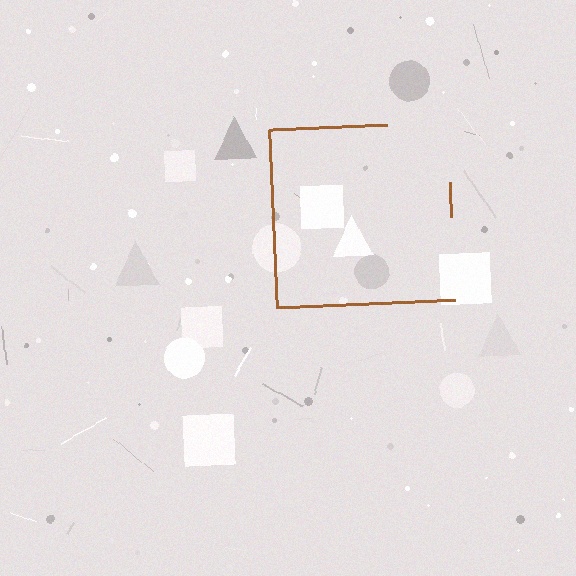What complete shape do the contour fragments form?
The contour fragments form a square.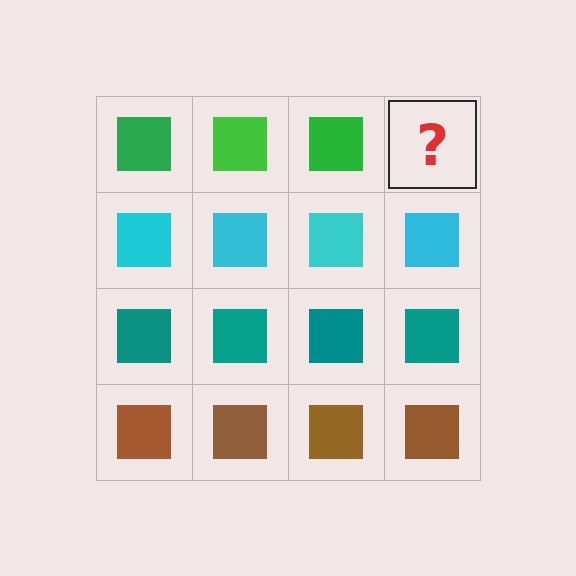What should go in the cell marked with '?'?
The missing cell should contain a green square.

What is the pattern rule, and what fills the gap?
The rule is that each row has a consistent color. The gap should be filled with a green square.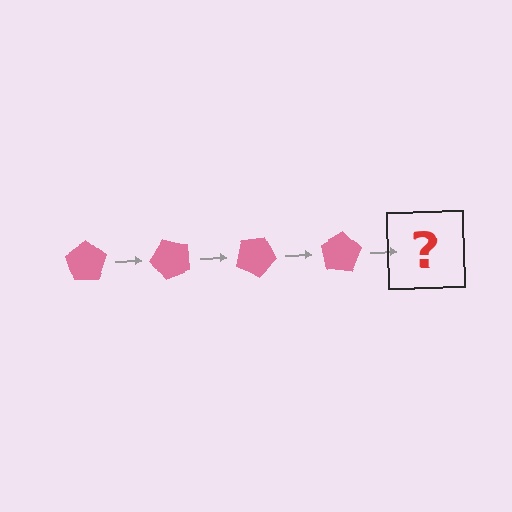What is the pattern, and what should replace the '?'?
The pattern is that the pentagon rotates 50 degrees each step. The '?' should be a pink pentagon rotated 200 degrees.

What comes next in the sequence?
The next element should be a pink pentagon rotated 200 degrees.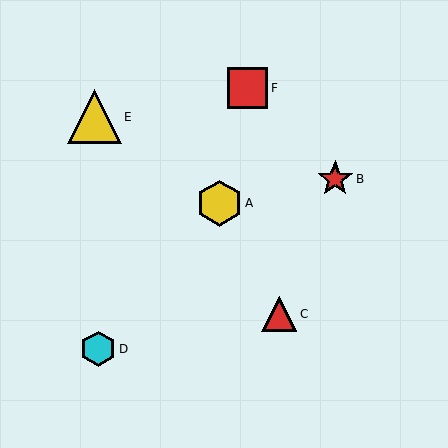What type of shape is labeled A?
Shape A is a yellow hexagon.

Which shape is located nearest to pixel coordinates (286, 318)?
The red triangle (labeled C) at (279, 314) is nearest to that location.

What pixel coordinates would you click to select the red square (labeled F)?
Click at (248, 88) to select the red square F.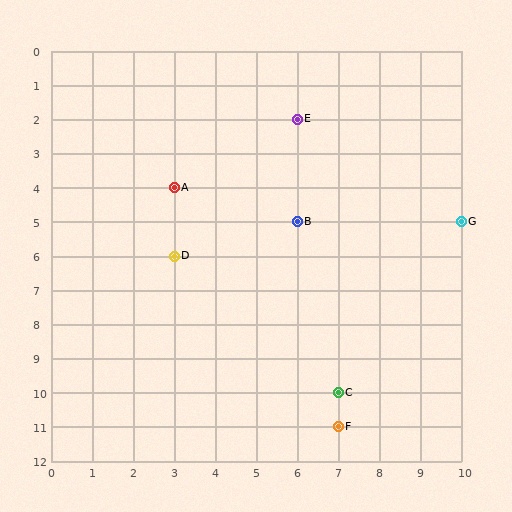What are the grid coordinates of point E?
Point E is at grid coordinates (6, 2).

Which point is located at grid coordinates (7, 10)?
Point C is at (7, 10).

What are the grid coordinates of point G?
Point G is at grid coordinates (10, 5).